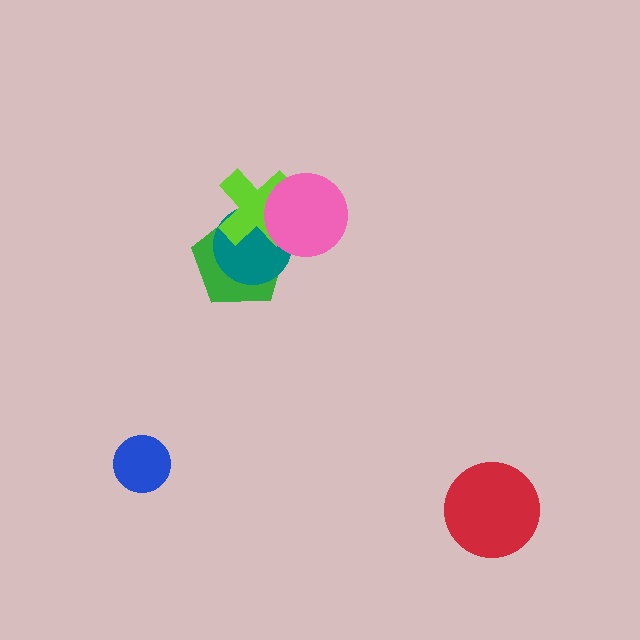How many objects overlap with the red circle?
0 objects overlap with the red circle.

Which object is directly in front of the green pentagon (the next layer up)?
The teal circle is directly in front of the green pentagon.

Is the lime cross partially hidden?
Yes, it is partially covered by another shape.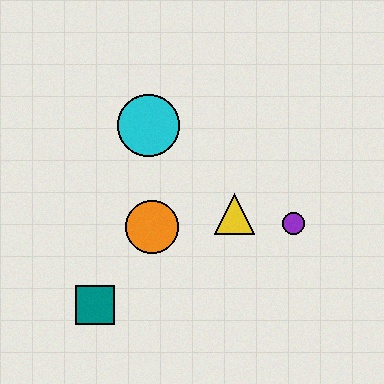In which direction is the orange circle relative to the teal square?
The orange circle is above the teal square.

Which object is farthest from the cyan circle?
The teal square is farthest from the cyan circle.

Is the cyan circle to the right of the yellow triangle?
No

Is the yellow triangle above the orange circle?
Yes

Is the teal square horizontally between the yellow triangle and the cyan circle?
No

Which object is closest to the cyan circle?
The orange circle is closest to the cyan circle.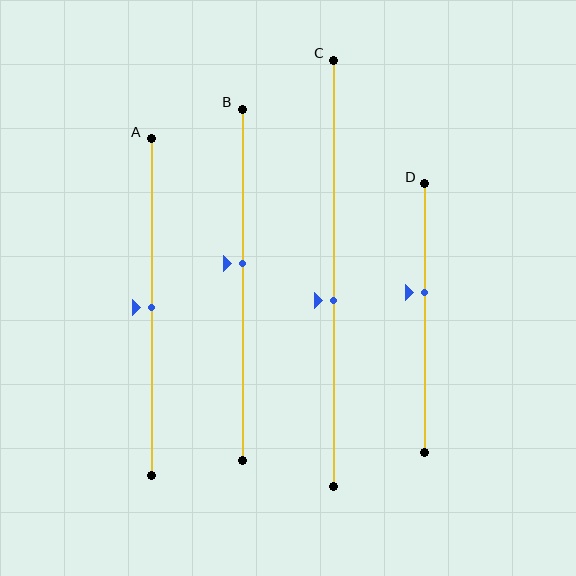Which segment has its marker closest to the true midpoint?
Segment A has its marker closest to the true midpoint.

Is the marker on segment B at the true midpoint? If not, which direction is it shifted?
No, the marker on segment B is shifted upward by about 6% of the segment length.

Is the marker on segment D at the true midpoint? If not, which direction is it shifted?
No, the marker on segment D is shifted upward by about 10% of the segment length.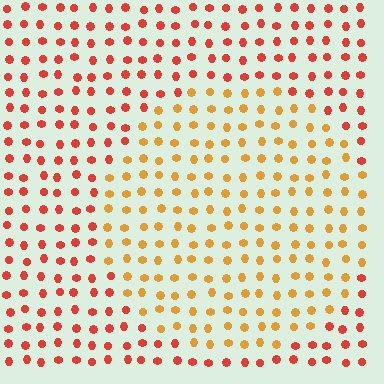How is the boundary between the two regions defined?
The boundary is defined purely by a slight shift in hue (about 34 degrees). Spacing, size, and orientation are identical on both sides.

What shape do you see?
I see a circle.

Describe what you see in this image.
The image is filled with small red elements in a uniform arrangement. A circle-shaped region is visible where the elements are tinted to a slightly different hue, forming a subtle color boundary.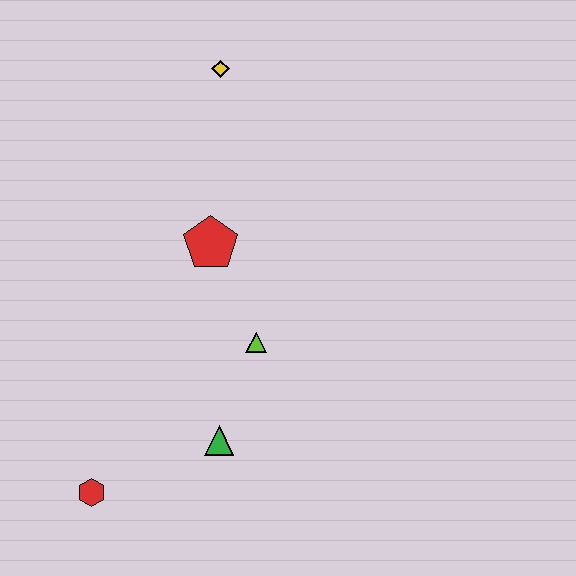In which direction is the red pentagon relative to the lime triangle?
The red pentagon is above the lime triangle.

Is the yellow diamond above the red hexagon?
Yes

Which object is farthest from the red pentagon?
The red hexagon is farthest from the red pentagon.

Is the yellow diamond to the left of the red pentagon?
No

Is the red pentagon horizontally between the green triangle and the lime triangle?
No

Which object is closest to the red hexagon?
The green triangle is closest to the red hexagon.